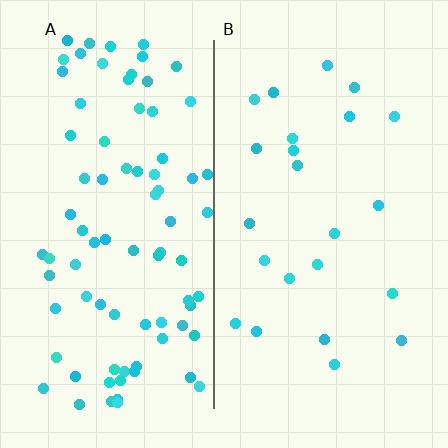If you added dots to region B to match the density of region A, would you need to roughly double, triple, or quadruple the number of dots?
Approximately quadruple.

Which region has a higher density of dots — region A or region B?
A (the left).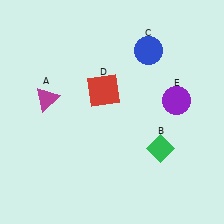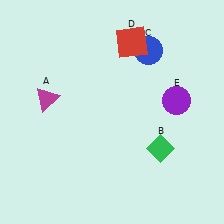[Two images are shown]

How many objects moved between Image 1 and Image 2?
1 object moved between the two images.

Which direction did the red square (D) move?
The red square (D) moved up.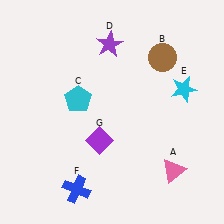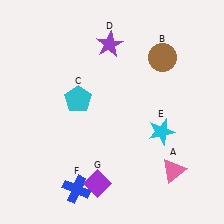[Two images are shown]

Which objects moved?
The objects that moved are: the cyan star (E), the purple diamond (G).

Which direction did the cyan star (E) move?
The cyan star (E) moved down.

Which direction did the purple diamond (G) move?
The purple diamond (G) moved down.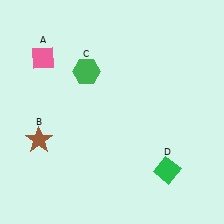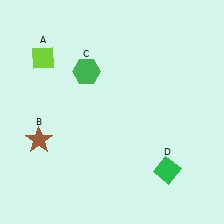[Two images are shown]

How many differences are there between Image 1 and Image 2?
There is 1 difference between the two images.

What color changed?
The diamond (A) changed from pink in Image 1 to lime in Image 2.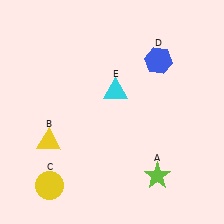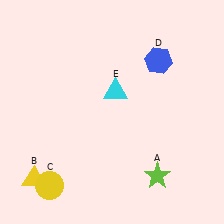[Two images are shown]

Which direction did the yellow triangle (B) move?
The yellow triangle (B) moved down.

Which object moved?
The yellow triangle (B) moved down.